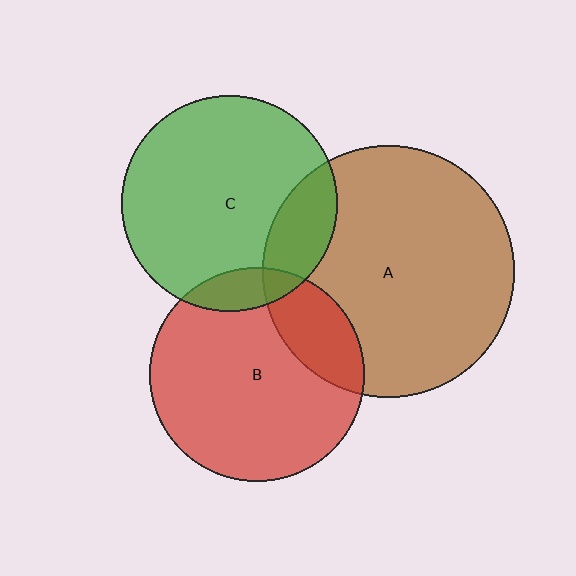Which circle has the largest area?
Circle A (brown).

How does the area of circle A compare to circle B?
Approximately 1.4 times.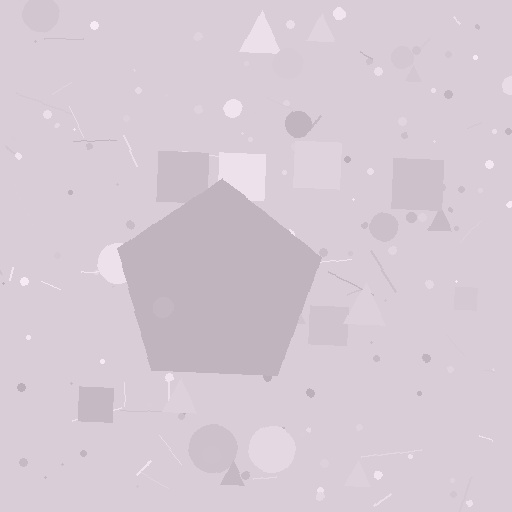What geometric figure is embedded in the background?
A pentagon is embedded in the background.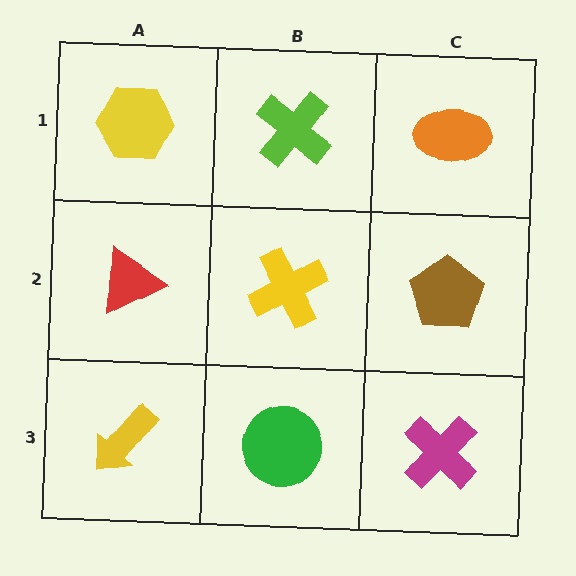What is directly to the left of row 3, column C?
A green circle.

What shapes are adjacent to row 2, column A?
A yellow hexagon (row 1, column A), a yellow arrow (row 3, column A), a yellow cross (row 2, column B).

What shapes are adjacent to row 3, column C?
A brown pentagon (row 2, column C), a green circle (row 3, column B).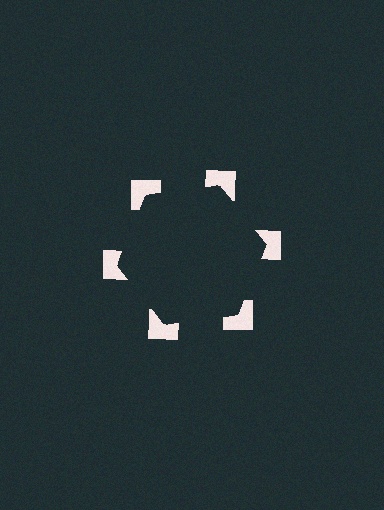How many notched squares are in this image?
There are 6 — one at each vertex of the illusory hexagon.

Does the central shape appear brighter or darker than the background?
It typically appears slightly darker than the background, even though no actual brightness change is drawn.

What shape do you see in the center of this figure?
An illusory hexagon — its edges are inferred from the aligned wedge cuts in the notched squares, not physically drawn.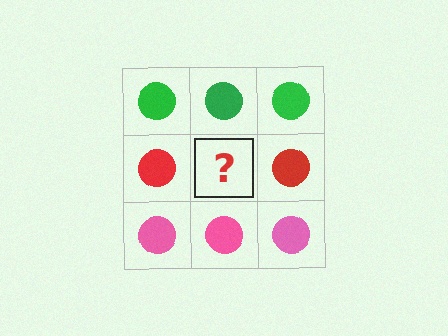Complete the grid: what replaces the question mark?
The question mark should be replaced with a red circle.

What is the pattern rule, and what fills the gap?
The rule is that each row has a consistent color. The gap should be filled with a red circle.